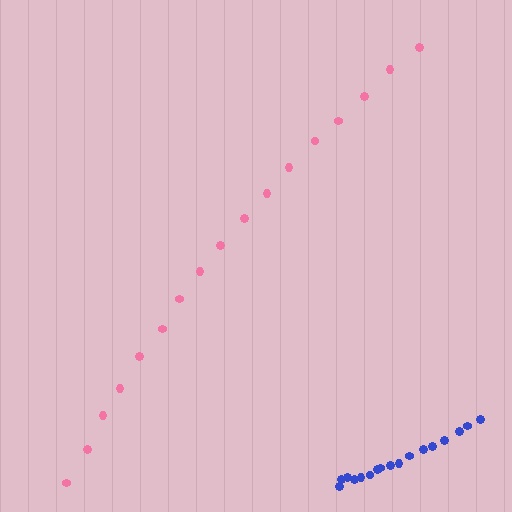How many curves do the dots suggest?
There are 2 distinct paths.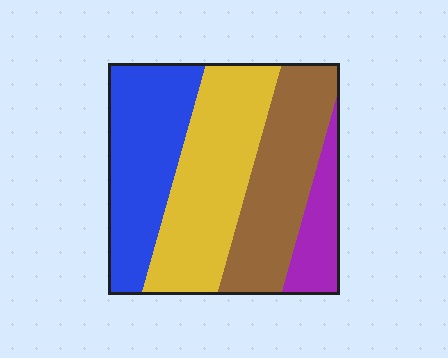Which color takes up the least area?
Purple, at roughly 10%.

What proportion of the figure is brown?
Brown takes up about one quarter (1/4) of the figure.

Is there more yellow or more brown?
Yellow.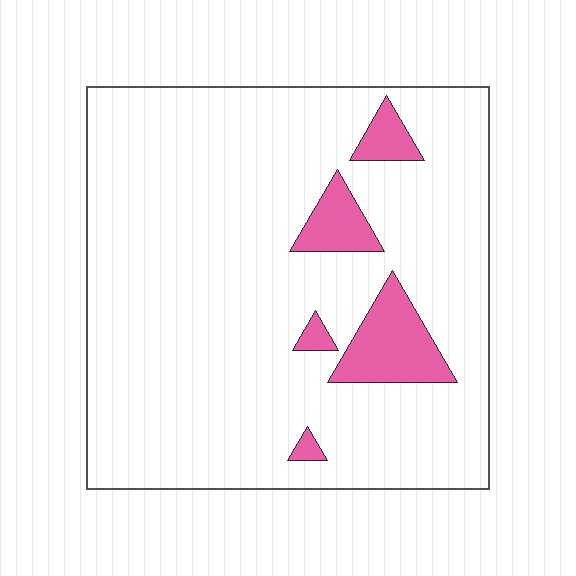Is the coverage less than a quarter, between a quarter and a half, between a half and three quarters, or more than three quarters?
Less than a quarter.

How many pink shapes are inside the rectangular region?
5.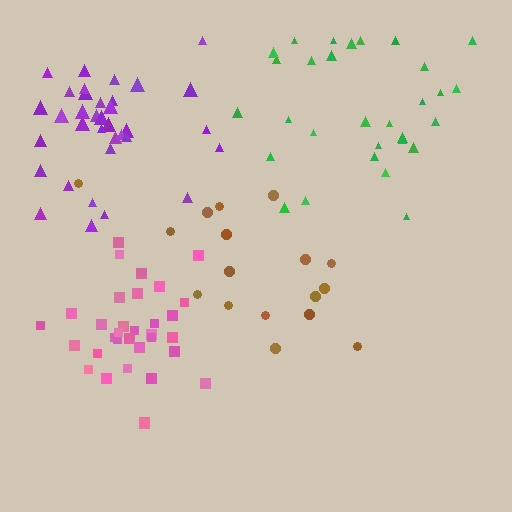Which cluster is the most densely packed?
Pink.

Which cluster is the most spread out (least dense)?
Brown.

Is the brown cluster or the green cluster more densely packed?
Green.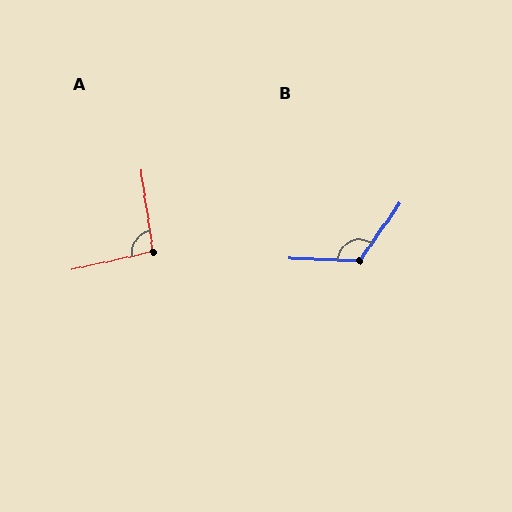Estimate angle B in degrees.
Approximately 124 degrees.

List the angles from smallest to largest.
A (94°), B (124°).